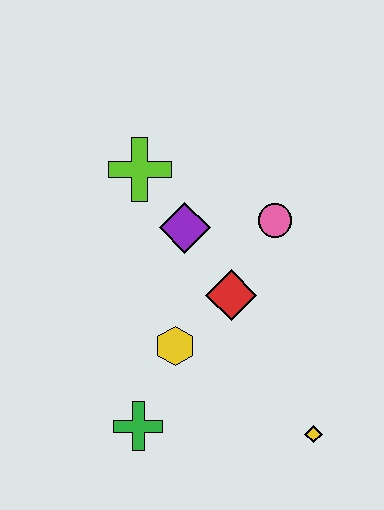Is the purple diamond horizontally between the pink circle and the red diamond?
No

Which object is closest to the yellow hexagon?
The red diamond is closest to the yellow hexagon.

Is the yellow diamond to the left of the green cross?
No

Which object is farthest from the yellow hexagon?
The lime cross is farthest from the yellow hexagon.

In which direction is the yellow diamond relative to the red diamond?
The yellow diamond is below the red diamond.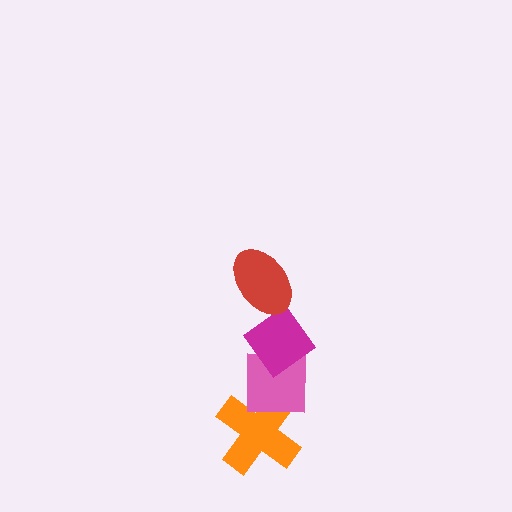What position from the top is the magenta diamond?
The magenta diamond is 2nd from the top.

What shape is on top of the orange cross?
The pink square is on top of the orange cross.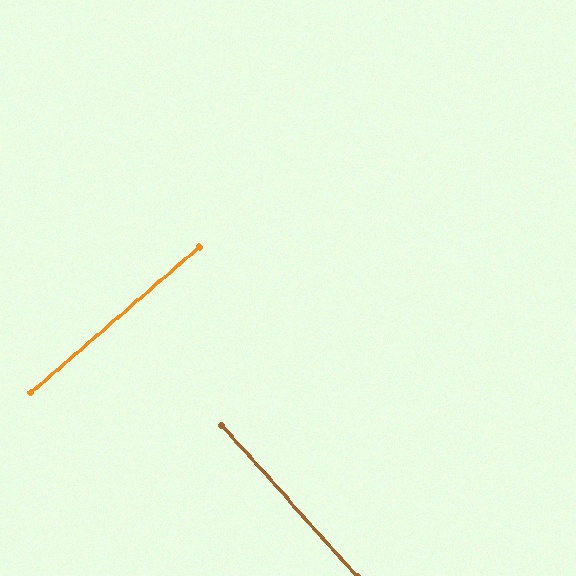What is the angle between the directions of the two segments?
Approximately 89 degrees.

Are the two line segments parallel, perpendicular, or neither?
Perpendicular — they meet at approximately 89°.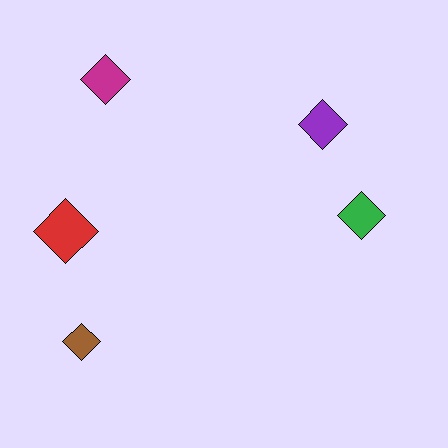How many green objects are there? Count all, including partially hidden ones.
There is 1 green object.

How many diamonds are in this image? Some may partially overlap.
There are 5 diamonds.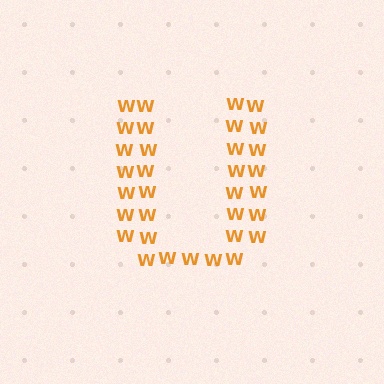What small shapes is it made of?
It is made of small letter W's.